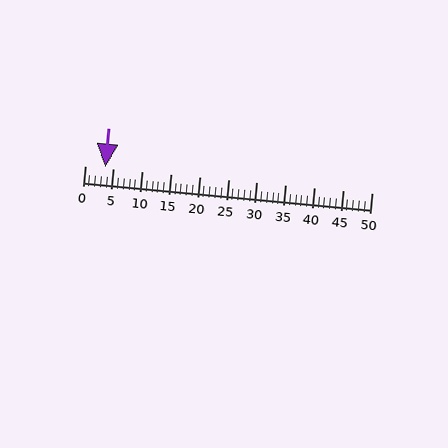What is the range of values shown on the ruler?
The ruler shows values from 0 to 50.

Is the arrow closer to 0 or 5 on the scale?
The arrow is closer to 5.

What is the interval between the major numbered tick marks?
The major tick marks are spaced 5 units apart.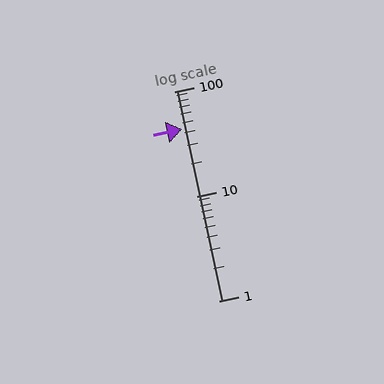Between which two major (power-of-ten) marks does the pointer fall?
The pointer is between 10 and 100.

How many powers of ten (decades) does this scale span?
The scale spans 2 decades, from 1 to 100.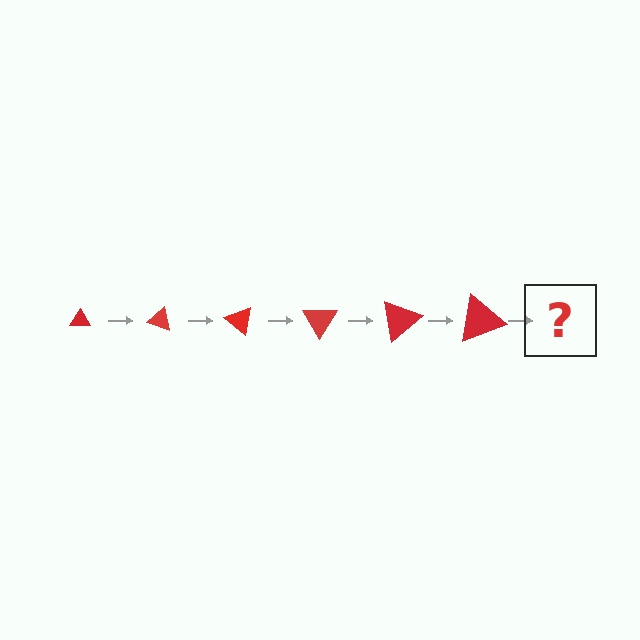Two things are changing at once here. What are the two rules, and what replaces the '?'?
The two rules are that the triangle grows larger each step and it rotates 20 degrees each step. The '?' should be a triangle, larger than the previous one and rotated 120 degrees from the start.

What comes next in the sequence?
The next element should be a triangle, larger than the previous one and rotated 120 degrees from the start.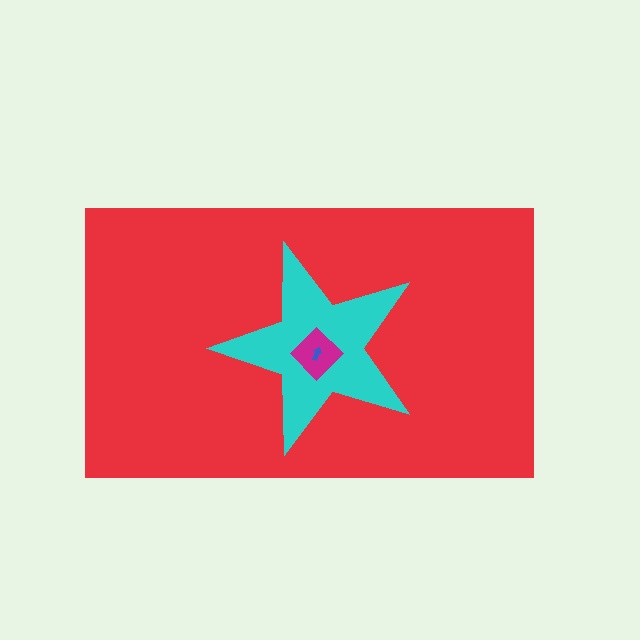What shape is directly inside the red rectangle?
The cyan star.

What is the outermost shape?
The red rectangle.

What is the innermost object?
The blue arrow.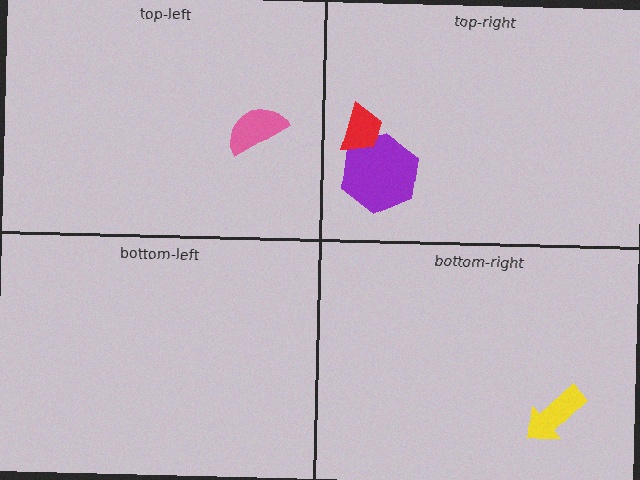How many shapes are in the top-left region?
1.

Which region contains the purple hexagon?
The top-right region.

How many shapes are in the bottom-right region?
1.